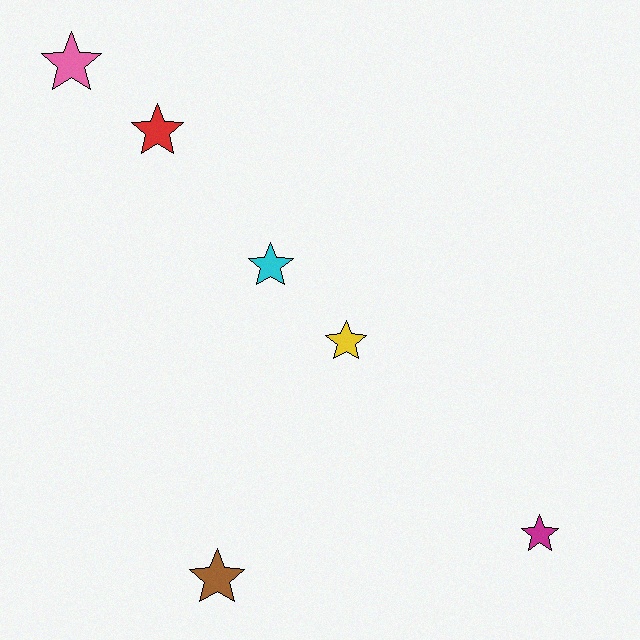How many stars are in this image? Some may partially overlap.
There are 6 stars.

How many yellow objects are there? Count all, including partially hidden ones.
There is 1 yellow object.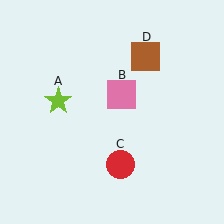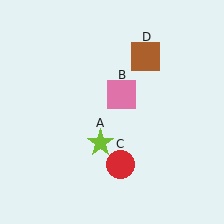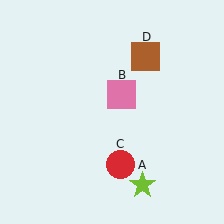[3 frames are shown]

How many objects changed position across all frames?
1 object changed position: lime star (object A).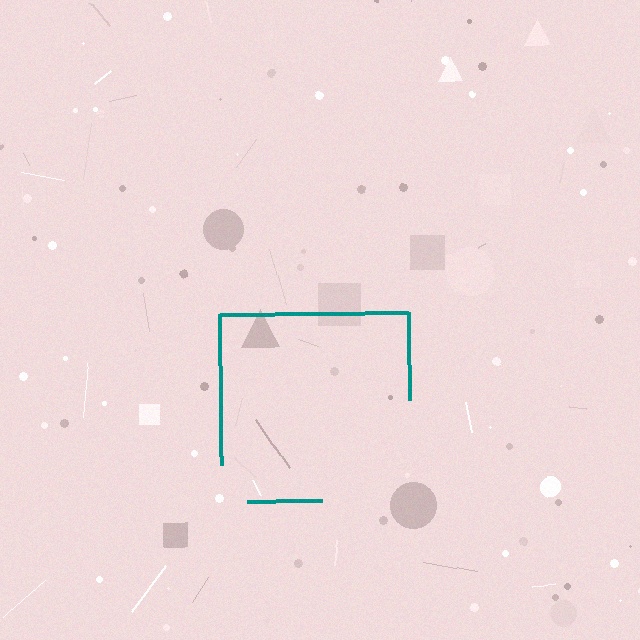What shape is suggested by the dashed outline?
The dashed outline suggests a square.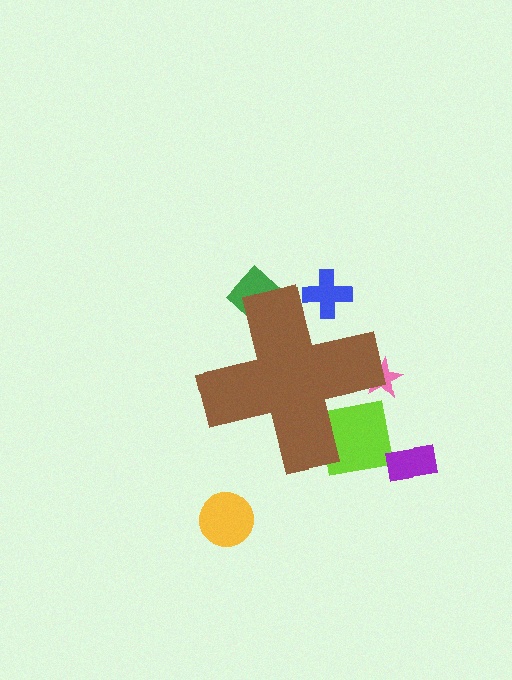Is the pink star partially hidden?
Yes, the pink star is partially hidden behind the brown cross.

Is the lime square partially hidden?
Yes, the lime square is partially hidden behind the brown cross.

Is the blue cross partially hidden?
Yes, the blue cross is partially hidden behind the brown cross.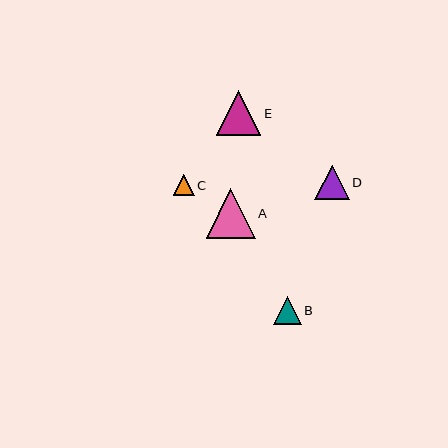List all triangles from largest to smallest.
From largest to smallest: A, E, D, B, C.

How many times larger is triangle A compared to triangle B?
Triangle A is approximately 1.8 times the size of triangle B.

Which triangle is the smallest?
Triangle C is the smallest with a size of approximately 21 pixels.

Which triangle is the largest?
Triangle A is the largest with a size of approximately 49 pixels.